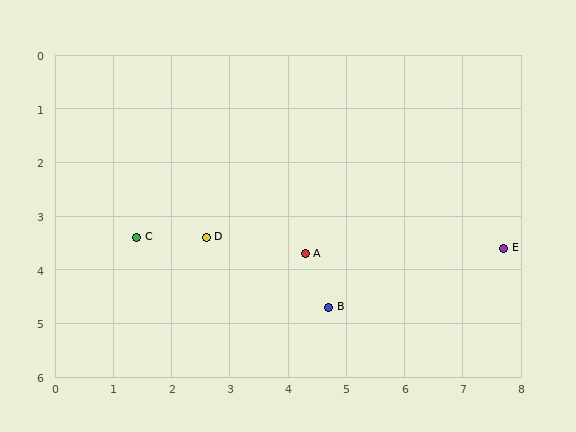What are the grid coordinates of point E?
Point E is at approximately (7.7, 3.6).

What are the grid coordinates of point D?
Point D is at approximately (2.6, 3.4).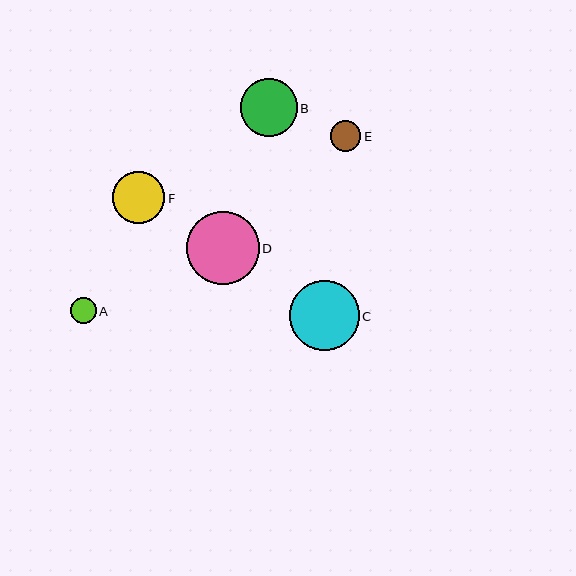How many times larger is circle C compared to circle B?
Circle C is approximately 1.2 times the size of circle B.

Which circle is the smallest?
Circle A is the smallest with a size of approximately 26 pixels.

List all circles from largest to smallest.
From largest to smallest: D, C, B, F, E, A.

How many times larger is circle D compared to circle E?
Circle D is approximately 2.4 times the size of circle E.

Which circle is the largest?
Circle D is the largest with a size of approximately 73 pixels.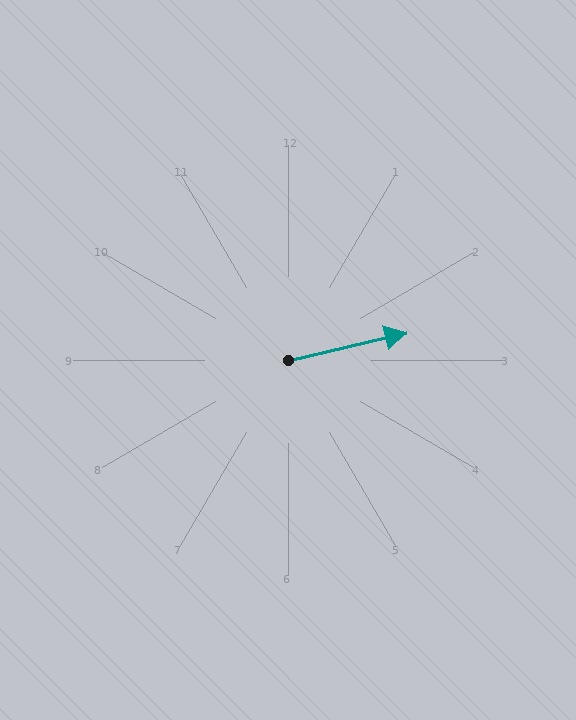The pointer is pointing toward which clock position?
Roughly 3 o'clock.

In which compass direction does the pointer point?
East.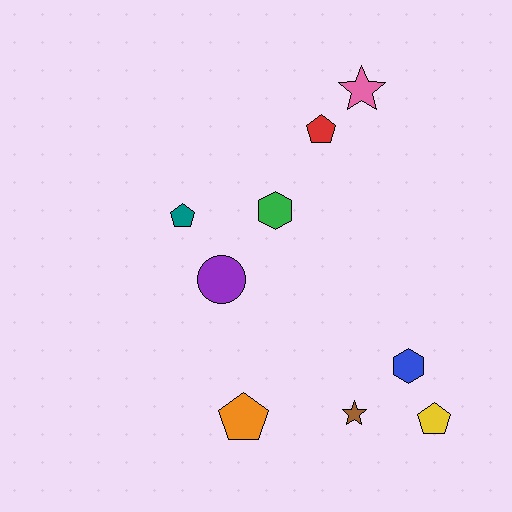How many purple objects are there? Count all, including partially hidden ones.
There is 1 purple object.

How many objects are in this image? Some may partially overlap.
There are 9 objects.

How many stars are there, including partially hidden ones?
There are 2 stars.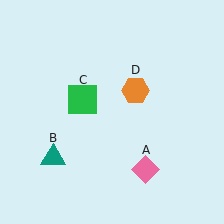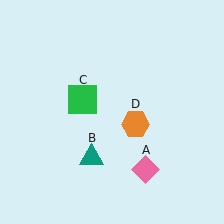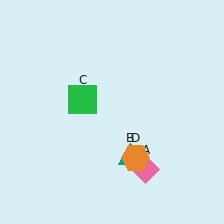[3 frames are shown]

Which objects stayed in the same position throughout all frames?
Pink diamond (object A) and green square (object C) remained stationary.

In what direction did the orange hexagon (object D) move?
The orange hexagon (object D) moved down.